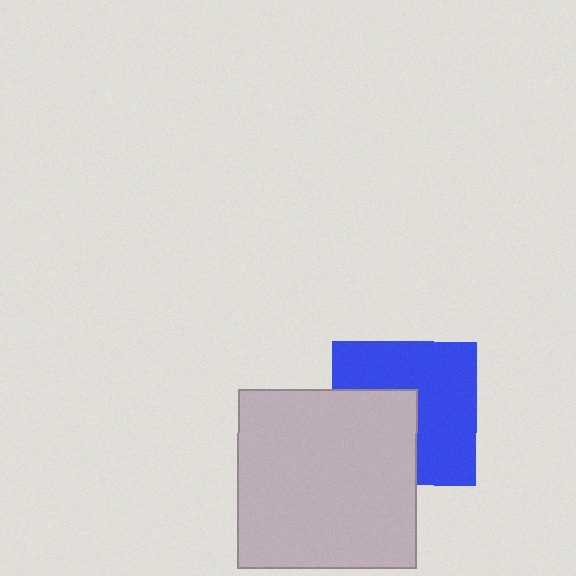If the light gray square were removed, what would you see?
You would see the complete blue square.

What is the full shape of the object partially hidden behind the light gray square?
The partially hidden object is a blue square.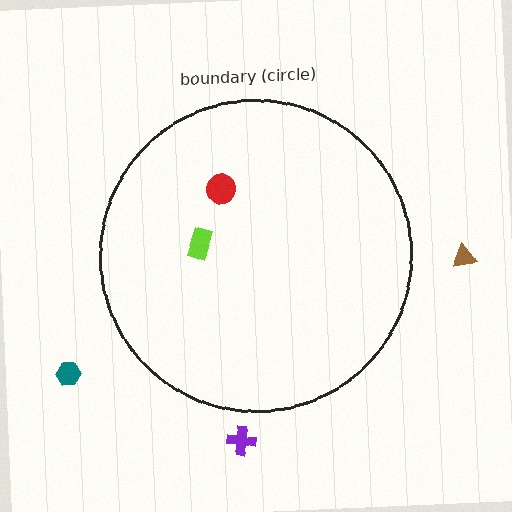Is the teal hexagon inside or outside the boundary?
Outside.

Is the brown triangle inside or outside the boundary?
Outside.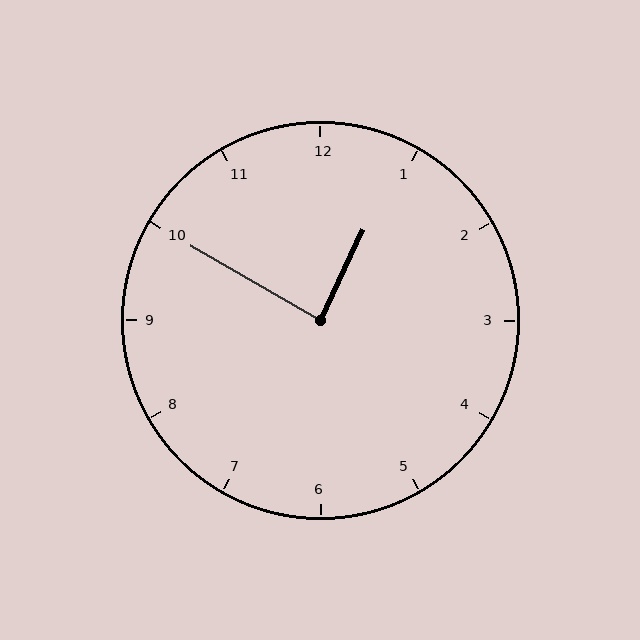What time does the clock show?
12:50.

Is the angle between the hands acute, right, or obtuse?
It is right.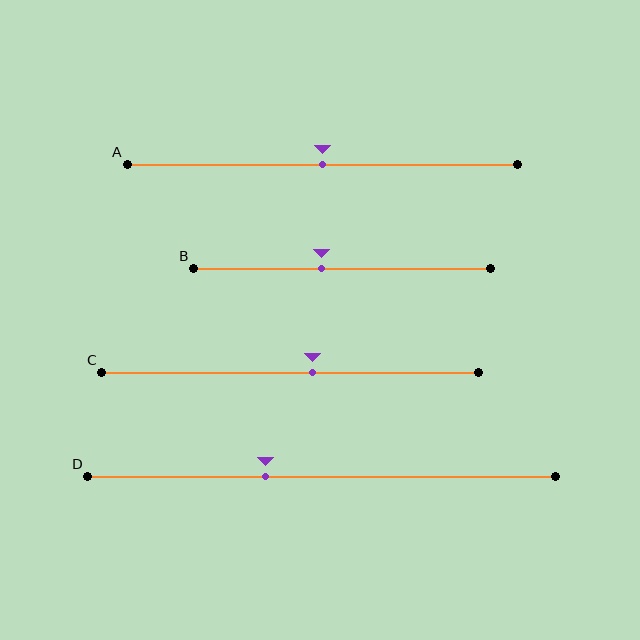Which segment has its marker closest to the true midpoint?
Segment A has its marker closest to the true midpoint.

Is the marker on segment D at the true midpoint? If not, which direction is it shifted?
No, the marker on segment D is shifted to the left by about 12% of the segment length.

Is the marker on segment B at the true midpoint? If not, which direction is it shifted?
No, the marker on segment B is shifted to the left by about 7% of the segment length.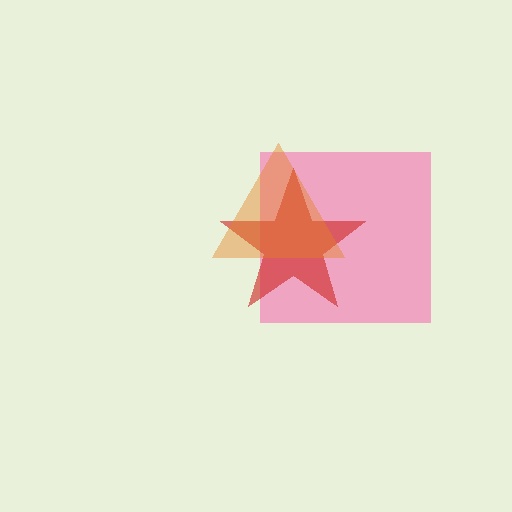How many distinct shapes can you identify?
There are 3 distinct shapes: a pink square, a red star, an orange triangle.